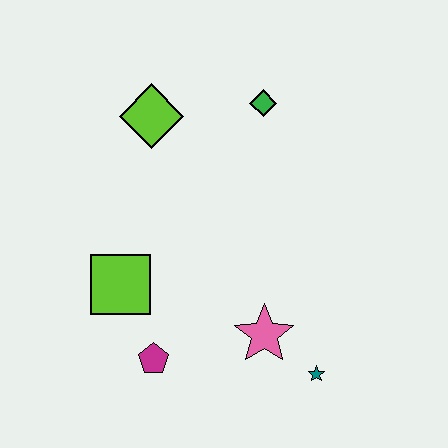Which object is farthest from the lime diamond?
The teal star is farthest from the lime diamond.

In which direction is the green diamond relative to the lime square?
The green diamond is above the lime square.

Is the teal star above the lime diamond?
No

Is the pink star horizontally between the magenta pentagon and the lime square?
No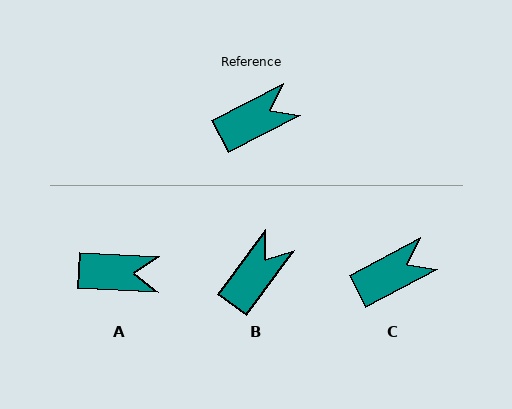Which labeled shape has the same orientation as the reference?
C.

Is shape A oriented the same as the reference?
No, it is off by about 30 degrees.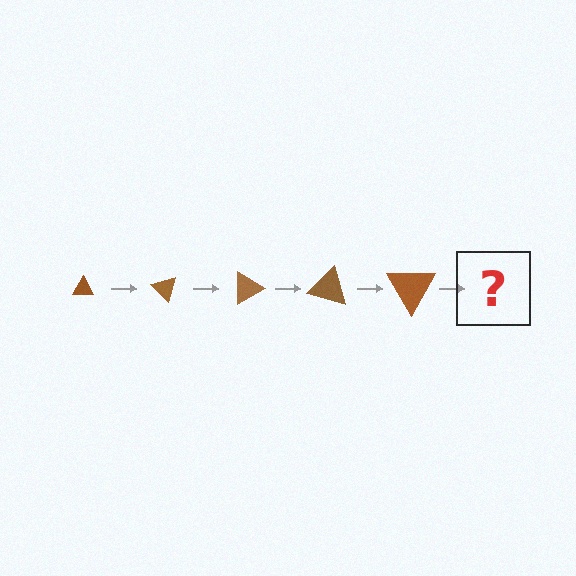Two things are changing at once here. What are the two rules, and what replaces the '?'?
The two rules are that the triangle grows larger each step and it rotates 45 degrees each step. The '?' should be a triangle, larger than the previous one and rotated 225 degrees from the start.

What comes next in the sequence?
The next element should be a triangle, larger than the previous one and rotated 225 degrees from the start.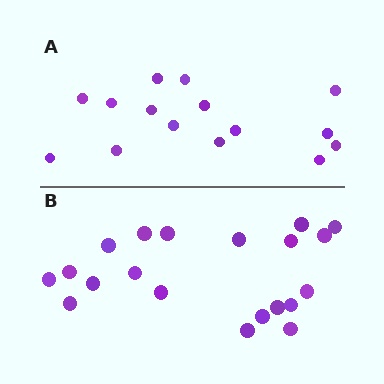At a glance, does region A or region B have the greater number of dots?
Region B (the bottom region) has more dots.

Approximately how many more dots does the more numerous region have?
Region B has about 5 more dots than region A.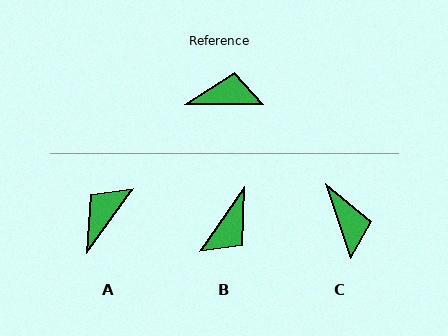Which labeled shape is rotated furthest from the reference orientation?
B, about 124 degrees away.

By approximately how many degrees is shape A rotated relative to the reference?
Approximately 54 degrees counter-clockwise.